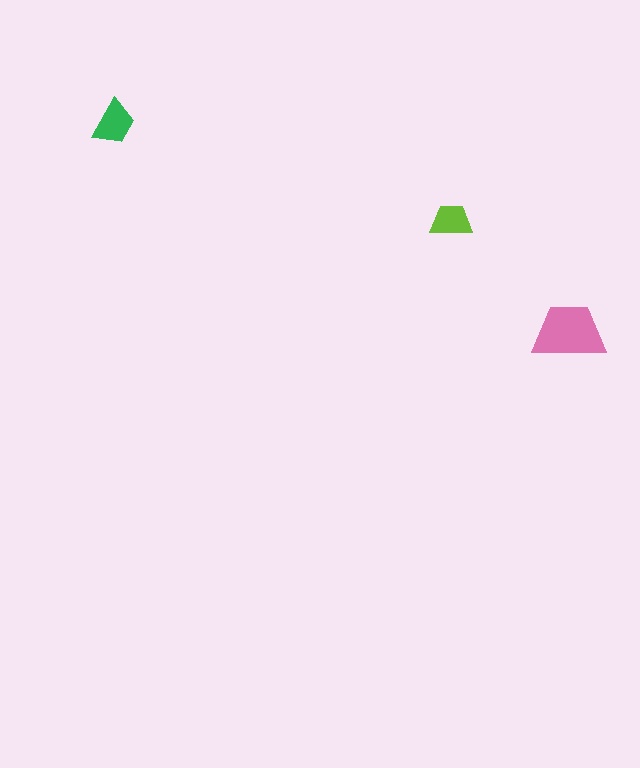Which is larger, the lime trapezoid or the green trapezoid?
The green one.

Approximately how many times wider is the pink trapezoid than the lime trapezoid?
About 1.5 times wider.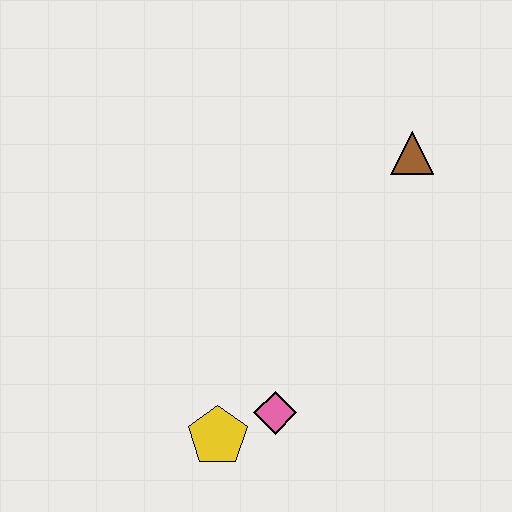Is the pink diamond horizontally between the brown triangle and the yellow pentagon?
Yes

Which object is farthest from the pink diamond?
The brown triangle is farthest from the pink diamond.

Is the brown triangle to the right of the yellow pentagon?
Yes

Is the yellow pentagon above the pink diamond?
No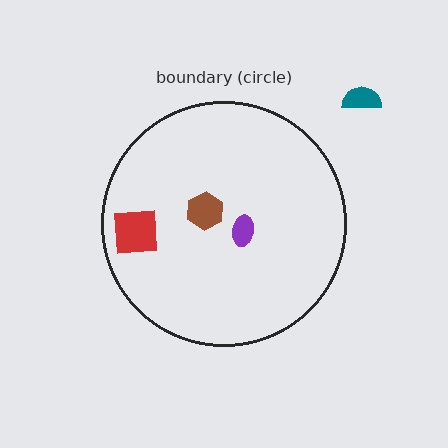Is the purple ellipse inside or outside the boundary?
Inside.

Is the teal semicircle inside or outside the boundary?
Outside.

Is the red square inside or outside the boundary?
Inside.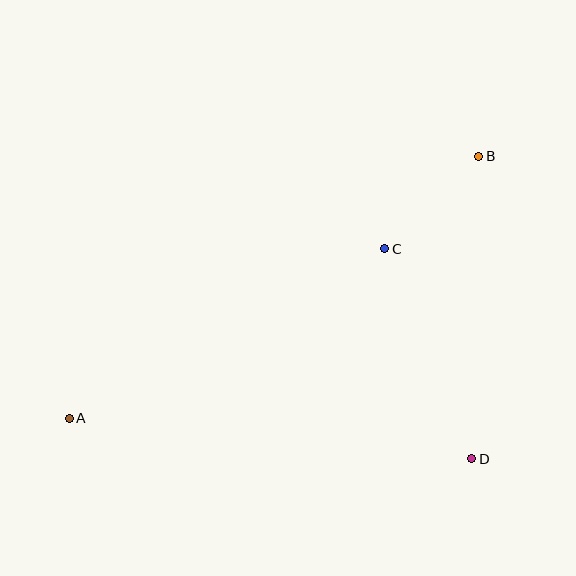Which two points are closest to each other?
Points B and C are closest to each other.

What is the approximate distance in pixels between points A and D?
The distance between A and D is approximately 404 pixels.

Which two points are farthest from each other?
Points A and B are farthest from each other.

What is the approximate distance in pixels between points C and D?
The distance between C and D is approximately 227 pixels.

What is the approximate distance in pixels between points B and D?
The distance between B and D is approximately 302 pixels.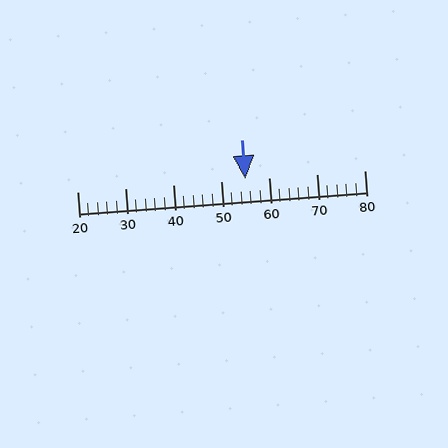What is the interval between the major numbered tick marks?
The major tick marks are spaced 10 units apart.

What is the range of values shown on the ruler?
The ruler shows values from 20 to 80.